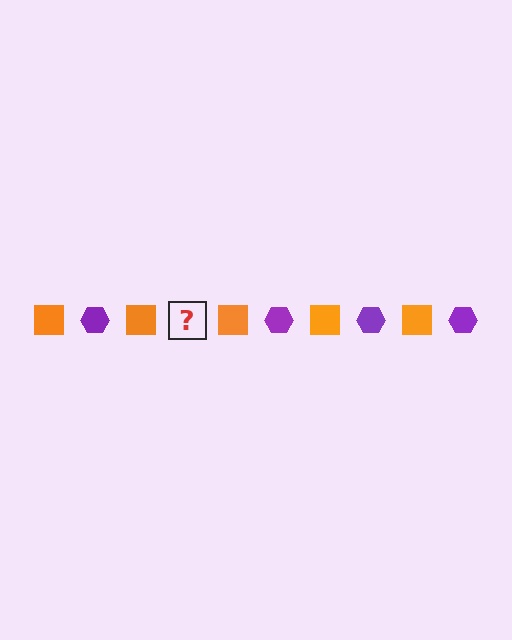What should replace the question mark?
The question mark should be replaced with a purple hexagon.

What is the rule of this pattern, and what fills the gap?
The rule is that the pattern alternates between orange square and purple hexagon. The gap should be filled with a purple hexagon.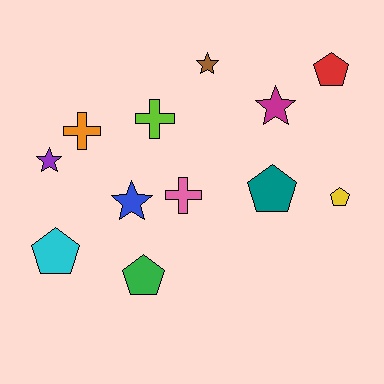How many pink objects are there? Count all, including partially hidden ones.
There is 1 pink object.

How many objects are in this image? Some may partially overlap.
There are 12 objects.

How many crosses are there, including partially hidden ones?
There are 3 crosses.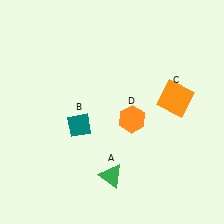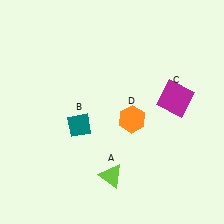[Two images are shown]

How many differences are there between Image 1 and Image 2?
There are 2 differences between the two images.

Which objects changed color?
A changed from green to lime. C changed from orange to magenta.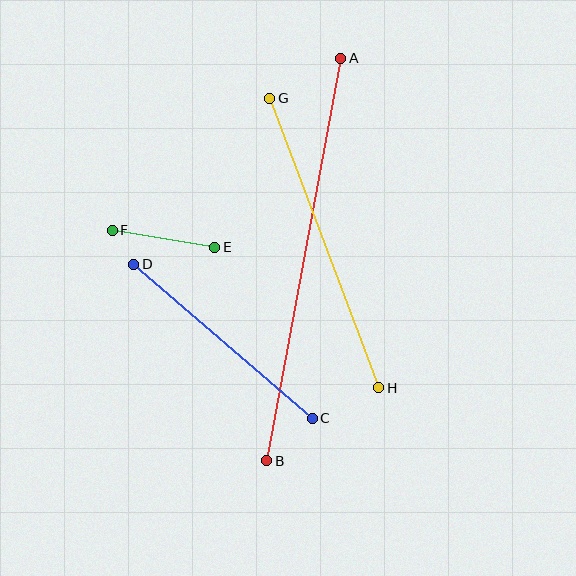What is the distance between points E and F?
The distance is approximately 104 pixels.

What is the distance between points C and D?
The distance is approximately 236 pixels.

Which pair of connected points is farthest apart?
Points A and B are farthest apart.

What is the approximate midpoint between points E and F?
The midpoint is at approximately (164, 239) pixels.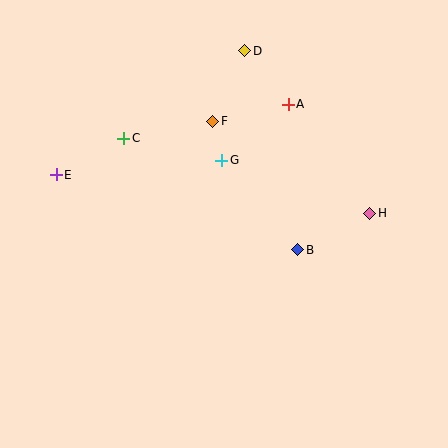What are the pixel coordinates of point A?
Point A is at (288, 105).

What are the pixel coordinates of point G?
Point G is at (222, 160).